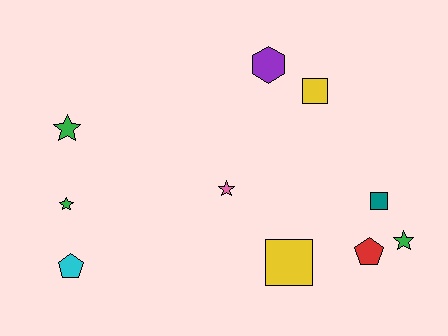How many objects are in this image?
There are 10 objects.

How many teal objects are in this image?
There is 1 teal object.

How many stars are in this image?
There are 4 stars.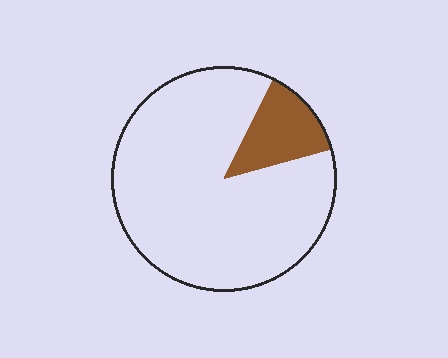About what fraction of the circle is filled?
About one eighth (1/8).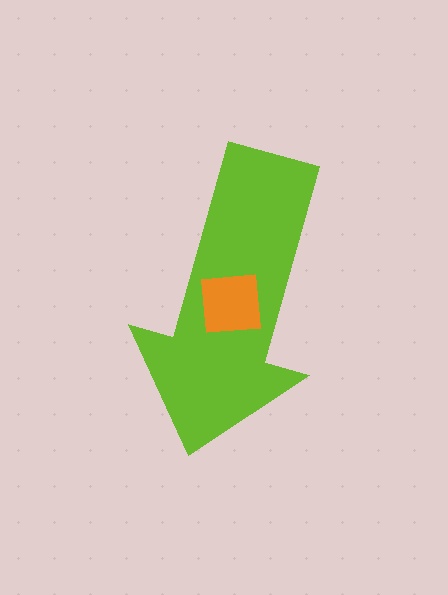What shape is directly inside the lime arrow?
The orange square.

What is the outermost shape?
The lime arrow.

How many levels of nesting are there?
2.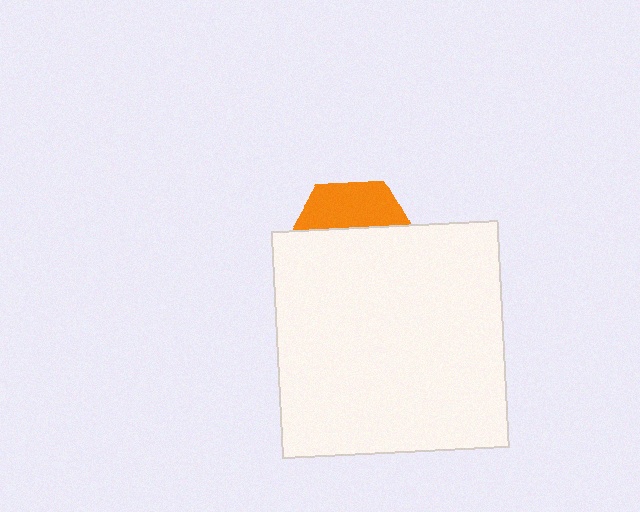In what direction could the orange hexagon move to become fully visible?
The orange hexagon could move up. That would shift it out from behind the white square entirely.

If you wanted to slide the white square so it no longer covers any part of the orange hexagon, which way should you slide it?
Slide it down — that is the most direct way to separate the two shapes.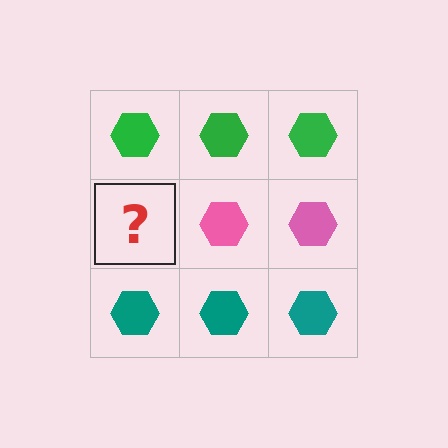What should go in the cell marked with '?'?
The missing cell should contain a pink hexagon.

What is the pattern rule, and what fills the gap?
The rule is that each row has a consistent color. The gap should be filled with a pink hexagon.